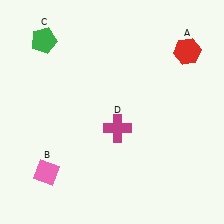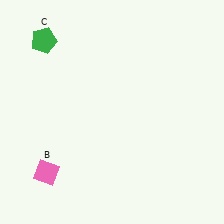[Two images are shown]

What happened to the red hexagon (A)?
The red hexagon (A) was removed in Image 2. It was in the top-right area of Image 1.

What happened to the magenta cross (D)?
The magenta cross (D) was removed in Image 2. It was in the bottom-right area of Image 1.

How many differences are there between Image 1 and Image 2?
There are 2 differences between the two images.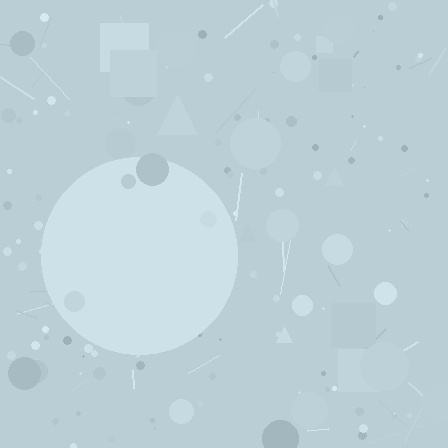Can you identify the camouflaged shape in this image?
The camouflaged shape is a circle.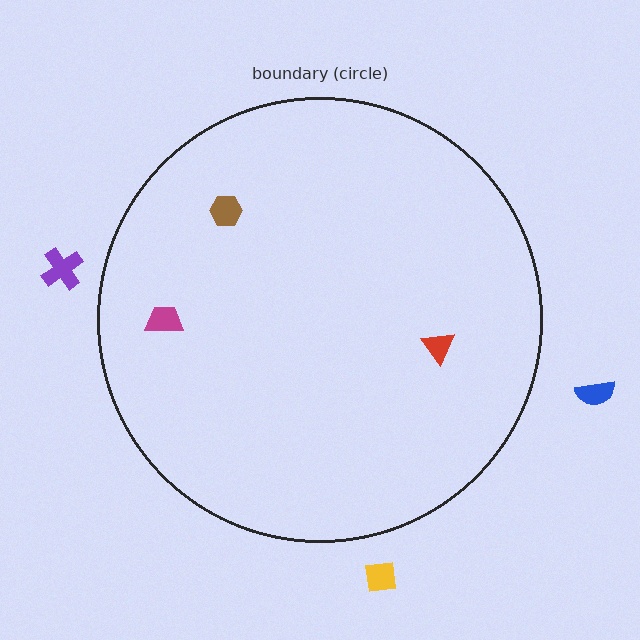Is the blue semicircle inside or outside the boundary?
Outside.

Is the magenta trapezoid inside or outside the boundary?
Inside.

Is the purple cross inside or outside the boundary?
Outside.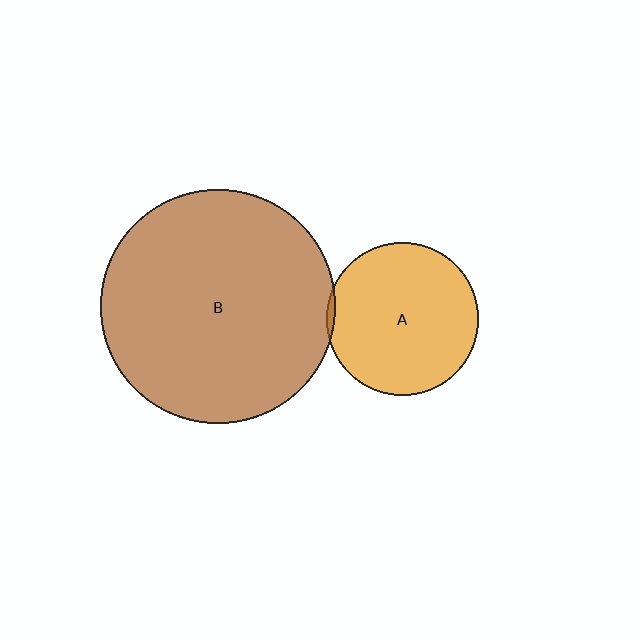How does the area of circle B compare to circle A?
Approximately 2.4 times.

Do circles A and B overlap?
Yes.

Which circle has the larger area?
Circle B (brown).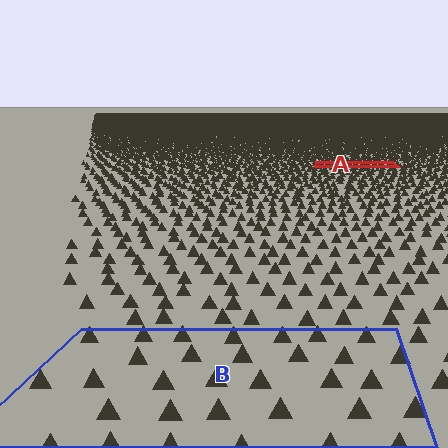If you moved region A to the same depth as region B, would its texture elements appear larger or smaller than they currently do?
They would appear larger. At a closer depth, the same texture elements are projected at a bigger on-screen size.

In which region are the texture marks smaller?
The texture marks are smaller in region A, because it is farther away.